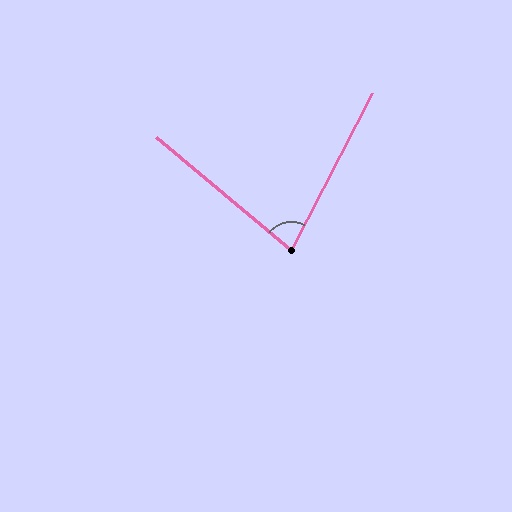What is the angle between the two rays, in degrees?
Approximately 77 degrees.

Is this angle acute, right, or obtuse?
It is acute.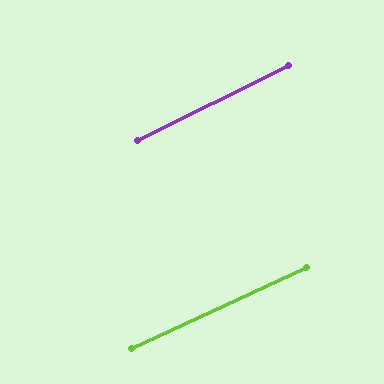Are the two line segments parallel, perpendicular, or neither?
Parallel — their directions differ by only 1.6°.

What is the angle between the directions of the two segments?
Approximately 2 degrees.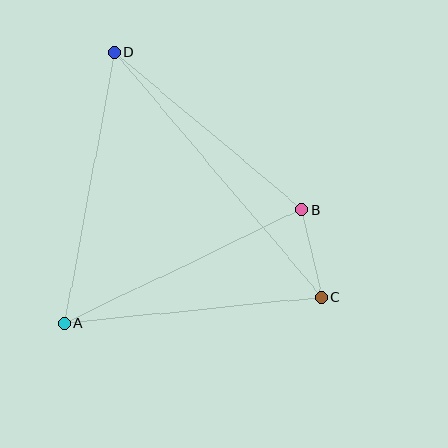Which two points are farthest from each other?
Points C and D are farthest from each other.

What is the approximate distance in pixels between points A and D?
The distance between A and D is approximately 275 pixels.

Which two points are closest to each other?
Points B and C are closest to each other.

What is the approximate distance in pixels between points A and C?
The distance between A and C is approximately 259 pixels.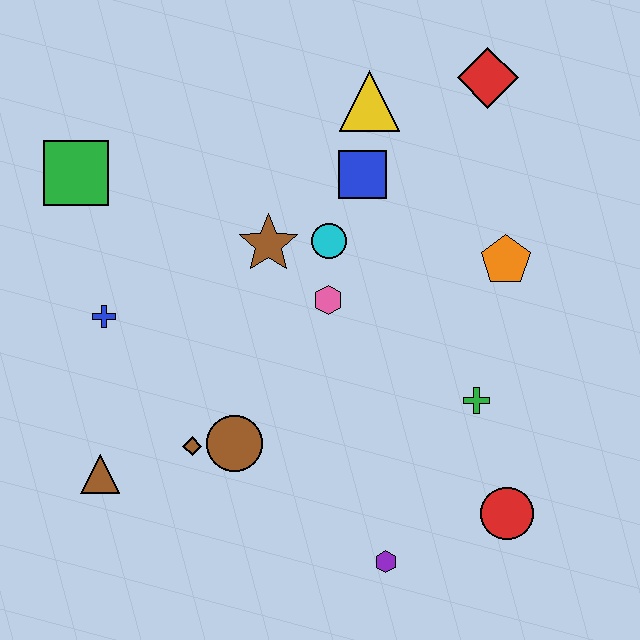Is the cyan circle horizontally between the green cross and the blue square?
No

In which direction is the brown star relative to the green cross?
The brown star is to the left of the green cross.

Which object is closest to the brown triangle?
The brown diamond is closest to the brown triangle.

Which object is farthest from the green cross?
The green square is farthest from the green cross.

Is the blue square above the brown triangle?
Yes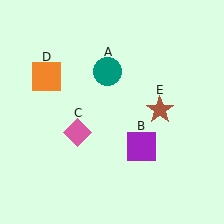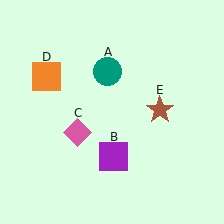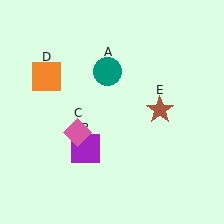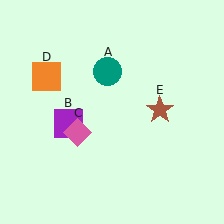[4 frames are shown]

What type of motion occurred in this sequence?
The purple square (object B) rotated clockwise around the center of the scene.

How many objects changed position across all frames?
1 object changed position: purple square (object B).